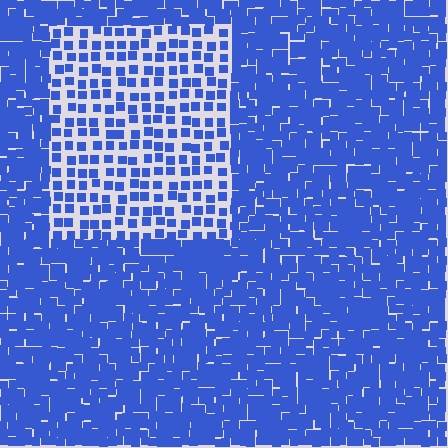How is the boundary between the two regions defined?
The boundary is defined by a change in element density (approximately 2.4x ratio). All elements are the same color, size, and shape.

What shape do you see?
I see a rectangle.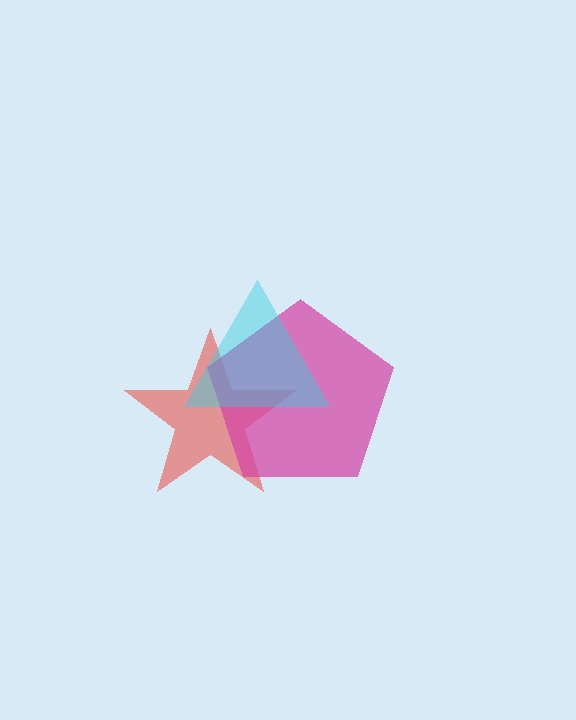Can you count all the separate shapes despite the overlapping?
Yes, there are 3 separate shapes.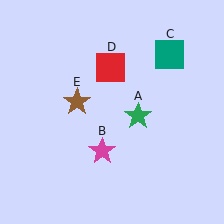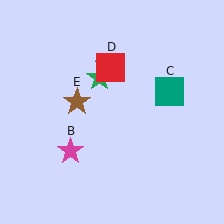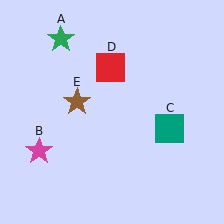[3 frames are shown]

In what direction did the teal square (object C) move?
The teal square (object C) moved down.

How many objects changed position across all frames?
3 objects changed position: green star (object A), magenta star (object B), teal square (object C).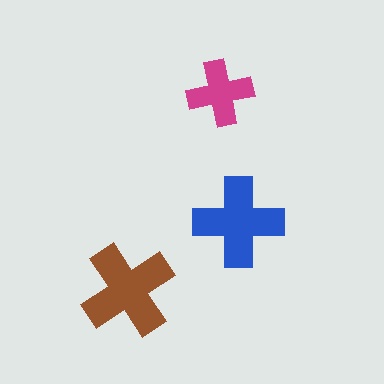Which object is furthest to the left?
The brown cross is leftmost.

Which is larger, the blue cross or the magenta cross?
The blue one.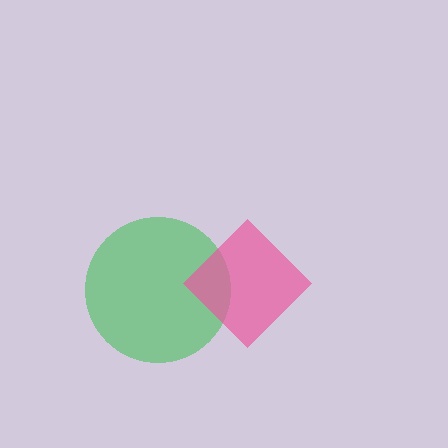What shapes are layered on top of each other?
The layered shapes are: a green circle, a pink diamond.